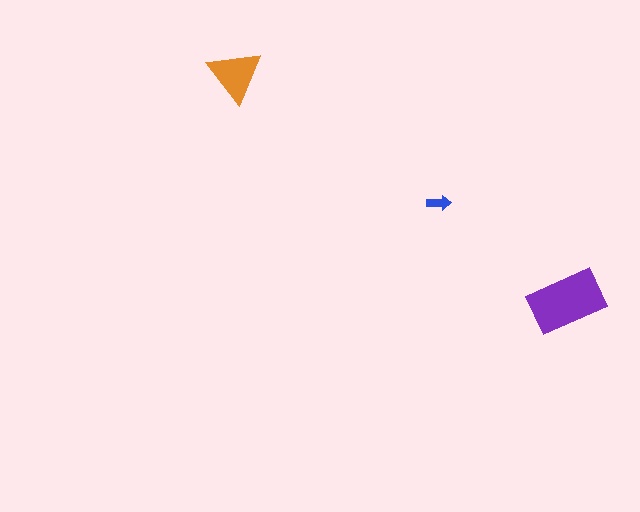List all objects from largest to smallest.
The purple rectangle, the orange triangle, the blue arrow.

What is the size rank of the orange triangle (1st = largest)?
2nd.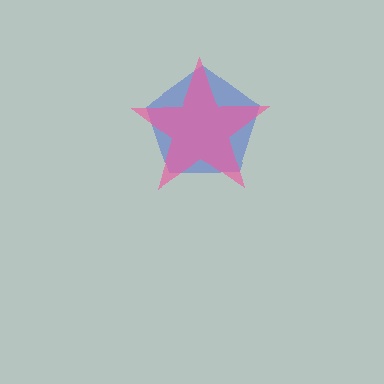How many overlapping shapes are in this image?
There are 2 overlapping shapes in the image.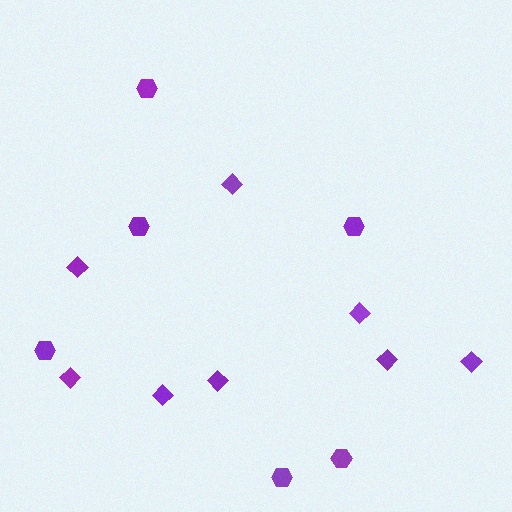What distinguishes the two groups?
There are 2 groups: one group of hexagons (6) and one group of diamonds (8).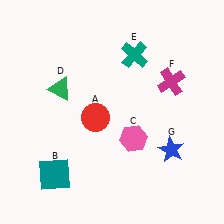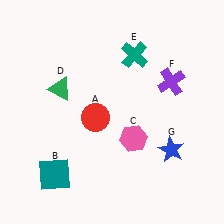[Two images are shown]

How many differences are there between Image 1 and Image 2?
There is 1 difference between the two images.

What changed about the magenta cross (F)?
In Image 1, F is magenta. In Image 2, it changed to purple.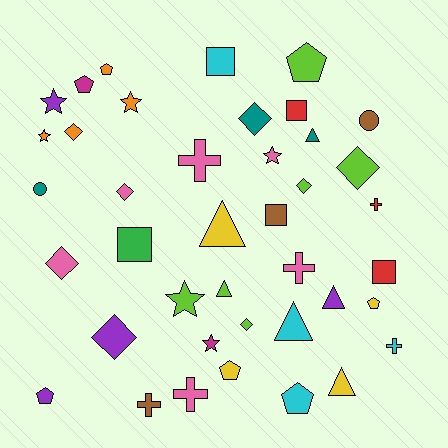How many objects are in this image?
There are 40 objects.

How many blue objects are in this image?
There are no blue objects.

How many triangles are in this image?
There are 6 triangles.